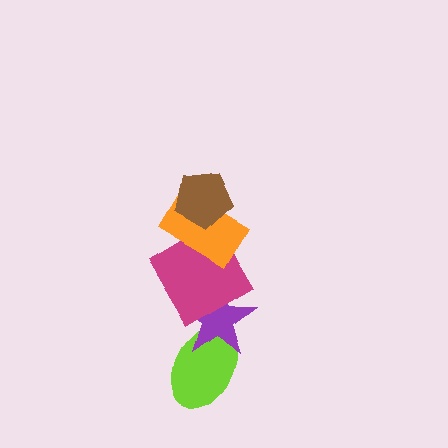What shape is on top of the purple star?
The magenta diamond is on top of the purple star.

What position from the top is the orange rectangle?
The orange rectangle is 2nd from the top.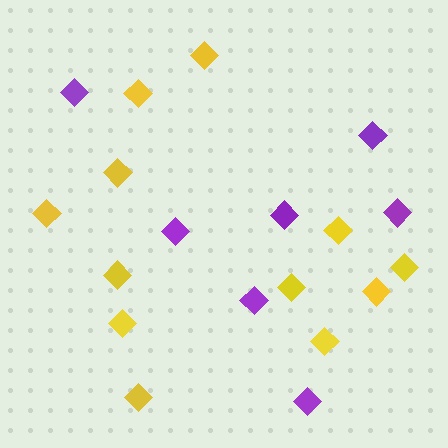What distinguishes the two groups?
There are 2 groups: one group of purple diamonds (7) and one group of yellow diamonds (12).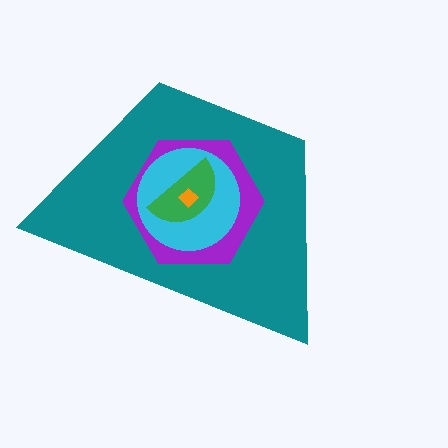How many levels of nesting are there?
5.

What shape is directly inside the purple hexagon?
The cyan circle.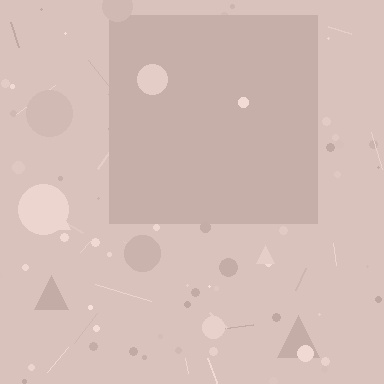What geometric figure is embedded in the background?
A square is embedded in the background.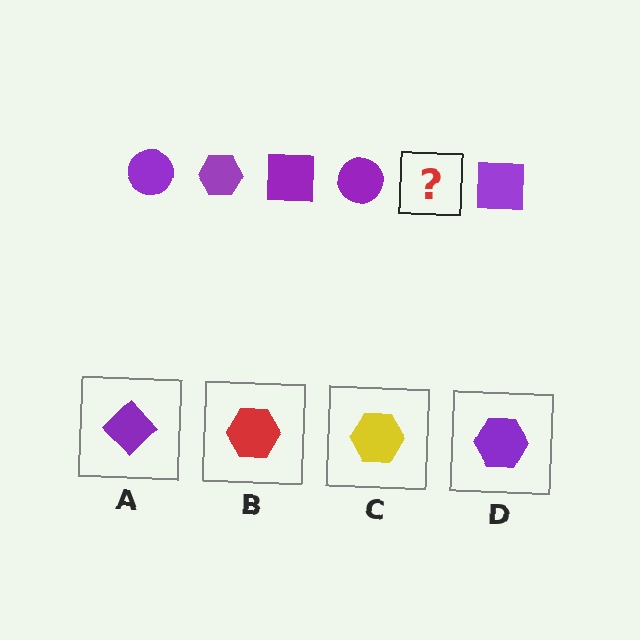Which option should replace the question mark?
Option D.